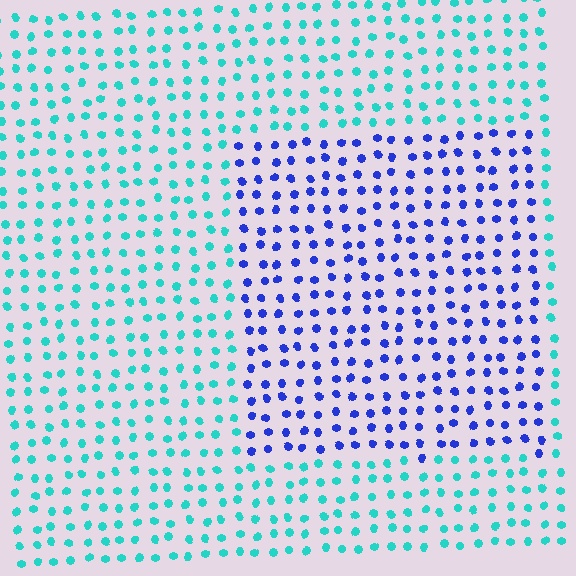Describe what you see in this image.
The image is filled with small cyan elements in a uniform arrangement. A rectangle-shaped region is visible where the elements are tinted to a slightly different hue, forming a subtle color boundary.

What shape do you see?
I see a rectangle.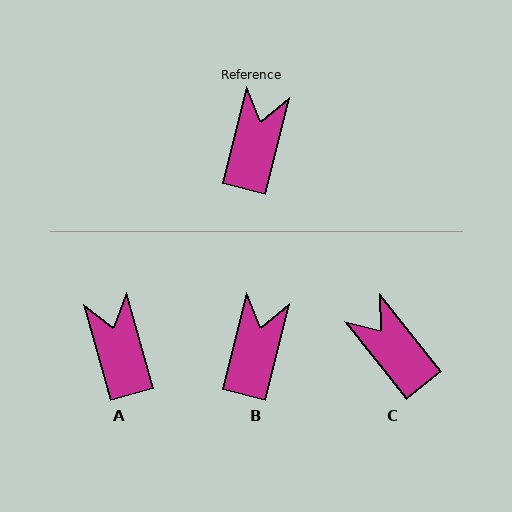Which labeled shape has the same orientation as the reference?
B.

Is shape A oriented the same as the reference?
No, it is off by about 30 degrees.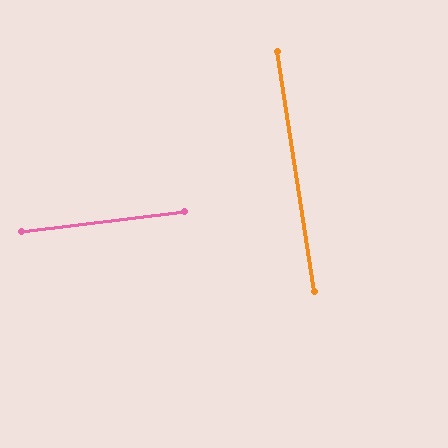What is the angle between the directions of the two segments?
Approximately 88 degrees.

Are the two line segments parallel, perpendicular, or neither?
Perpendicular — they meet at approximately 88°.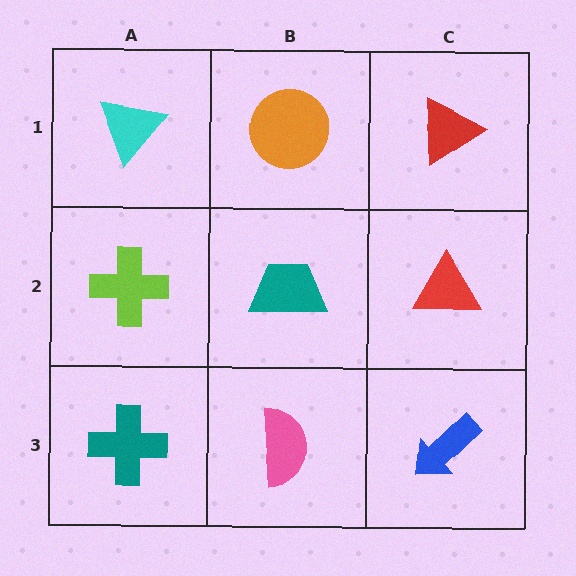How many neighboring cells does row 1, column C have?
2.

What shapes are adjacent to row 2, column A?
A cyan triangle (row 1, column A), a teal cross (row 3, column A), a teal trapezoid (row 2, column B).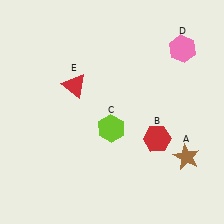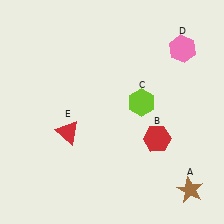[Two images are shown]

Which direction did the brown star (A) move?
The brown star (A) moved down.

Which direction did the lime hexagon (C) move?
The lime hexagon (C) moved right.